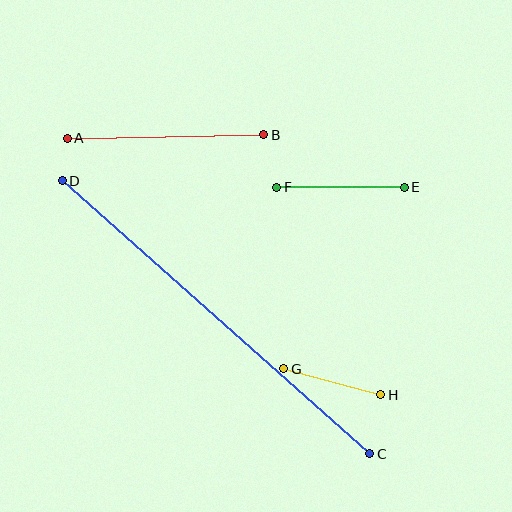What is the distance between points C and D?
The distance is approximately 411 pixels.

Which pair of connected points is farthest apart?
Points C and D are farthest apart.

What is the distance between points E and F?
The distance is approximately 127 pixels.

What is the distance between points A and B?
The distance is approximately 196 pixels.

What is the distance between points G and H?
The distance is approximately 101 pixels.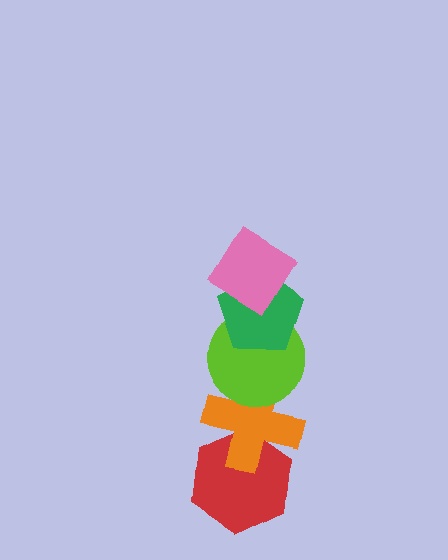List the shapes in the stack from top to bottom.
From top to bottom: the pink diamond, the green pentagon, the lime circle, the orange cross, the red hexagon.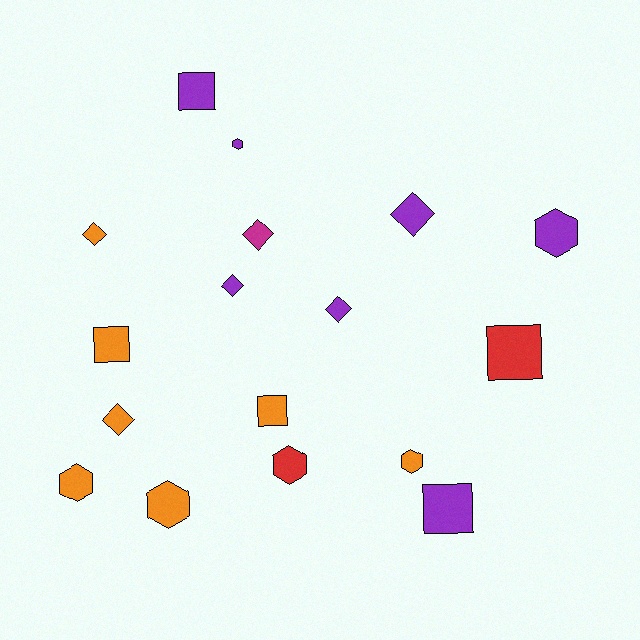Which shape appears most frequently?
Hexagon, with 6 objects.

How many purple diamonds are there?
There are 3 purple diamonds.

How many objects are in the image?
There are 17 objects.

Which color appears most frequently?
Purple, with 7 objects.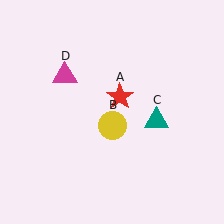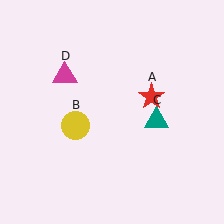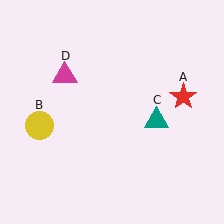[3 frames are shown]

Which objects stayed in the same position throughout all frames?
Teal triangle (object C) and magenta triangle (object D) remained stationary.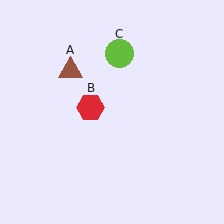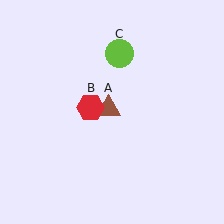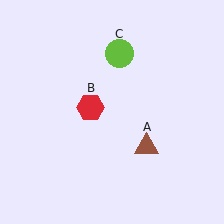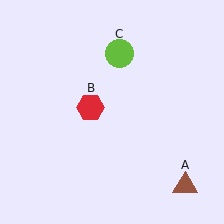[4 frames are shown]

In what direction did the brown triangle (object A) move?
The brown triangle (object A) moved down and to the right.